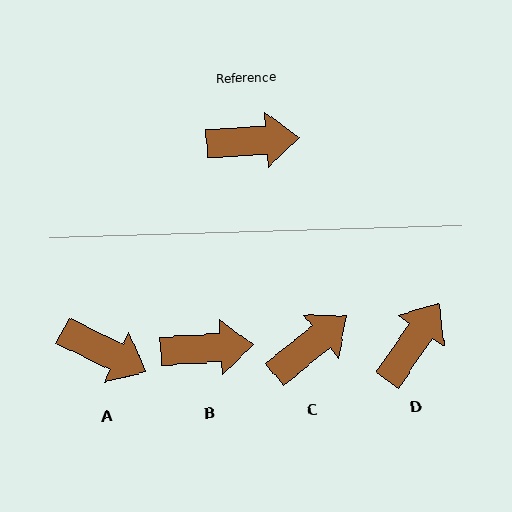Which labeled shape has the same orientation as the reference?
B.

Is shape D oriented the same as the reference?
No, it is off by about 52 degrees.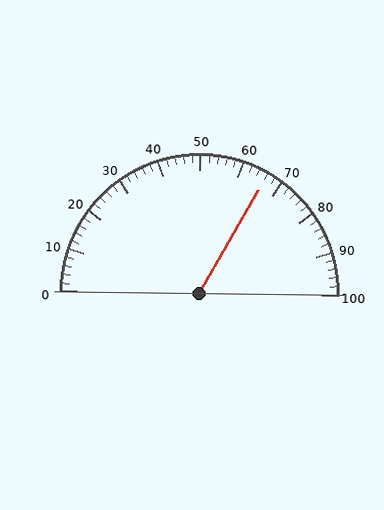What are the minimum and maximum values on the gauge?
The gauge ranges from 0 to 100.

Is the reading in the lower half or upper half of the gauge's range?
The reading is in the upper half of the range (0 to 100).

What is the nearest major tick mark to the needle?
The nearest major tick mark is 70.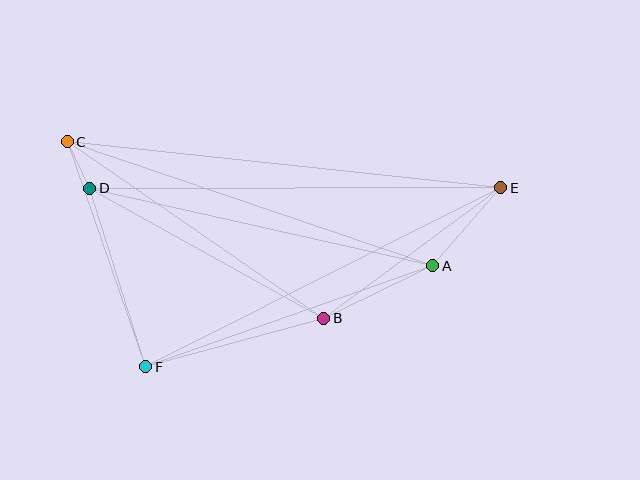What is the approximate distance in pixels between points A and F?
The distance between A and F is approximately 304 pixels.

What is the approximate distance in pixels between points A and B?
The distance between A and B is approximately 121 pixels.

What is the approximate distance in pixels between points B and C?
The distance between B and C is approximately 311 pixels.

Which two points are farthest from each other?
Points C and E are farthest from each other.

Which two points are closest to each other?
Points C and D are closest to each other.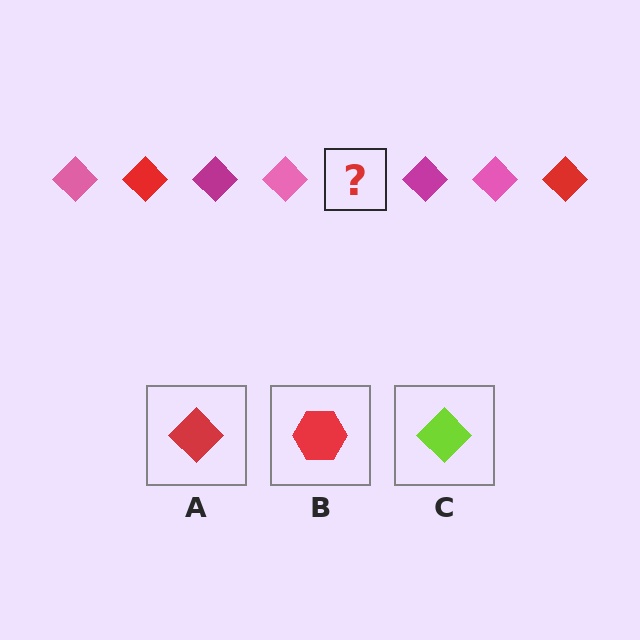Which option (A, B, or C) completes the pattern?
A.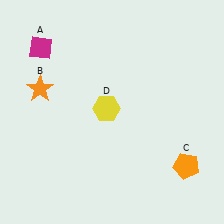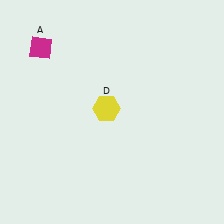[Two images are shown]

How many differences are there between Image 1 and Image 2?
There are 2 differences between the two images.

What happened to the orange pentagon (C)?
The orange pentagon (C) was removed in Image 2. It was in the bottom-right area of Image 1.